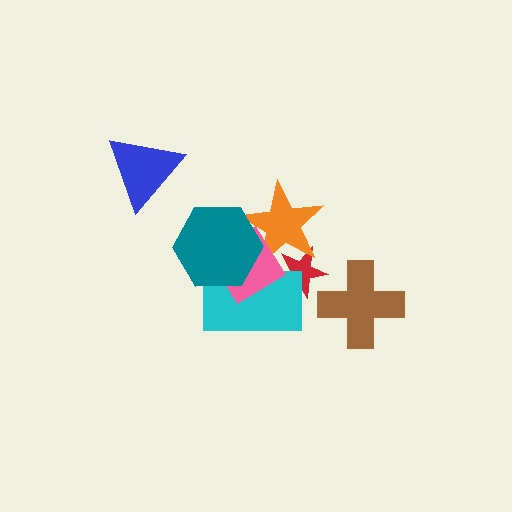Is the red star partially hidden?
Yes, it is partially covered by another shape.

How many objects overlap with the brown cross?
0 objects overlap with the brown cross.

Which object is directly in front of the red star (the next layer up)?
The cyan rectangle is directly in front of the red star.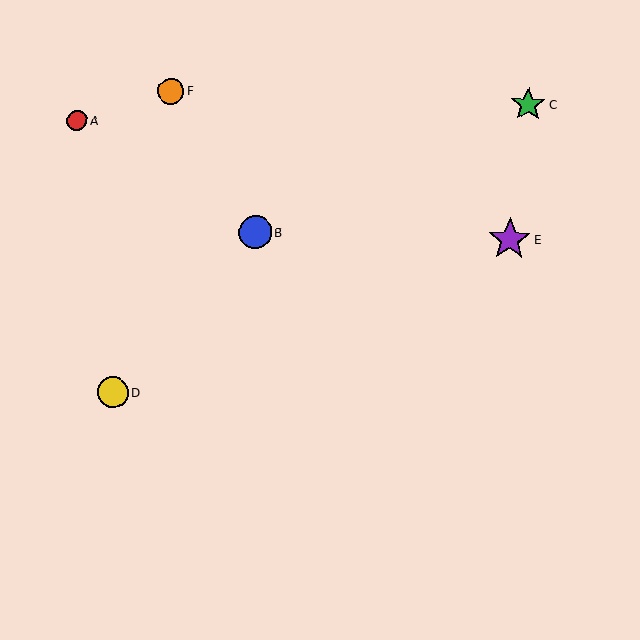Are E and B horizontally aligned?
Yes, both are at y≈239.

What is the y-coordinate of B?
Object B is at y≈232.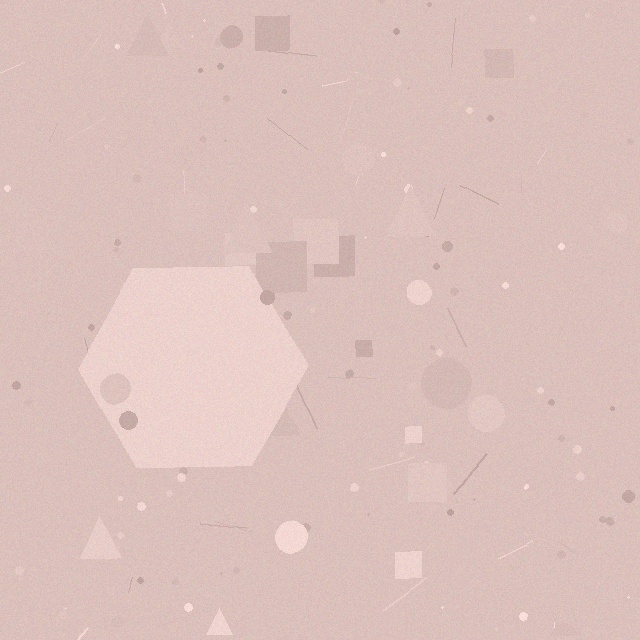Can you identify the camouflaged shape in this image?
The camouflaged shape is a hexagon.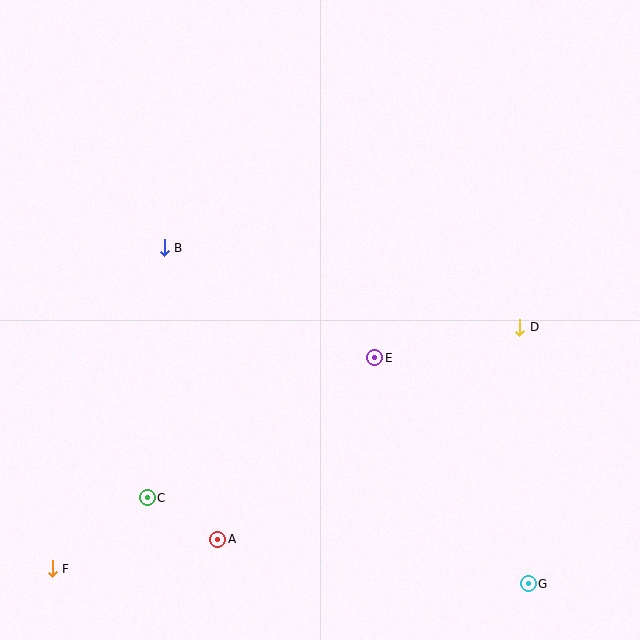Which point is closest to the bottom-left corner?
Point F is closest to the bottom-left corner.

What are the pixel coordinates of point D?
Point D is at (520, 327).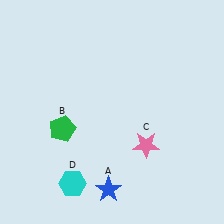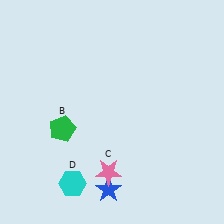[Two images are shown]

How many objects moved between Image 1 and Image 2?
1 object moved between the two images.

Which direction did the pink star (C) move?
The pink star (C) moved left.